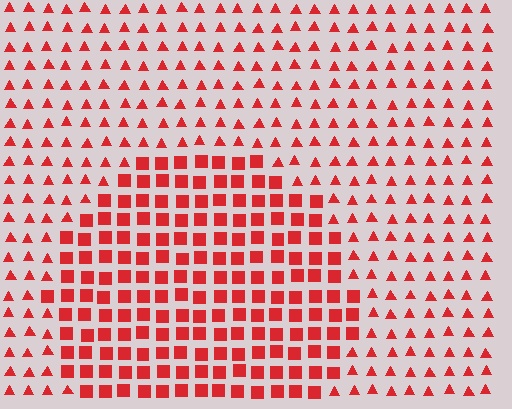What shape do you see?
I see a circle.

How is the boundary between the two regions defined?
The boundary is defined by a change in element shape: squares inside vs. triangles outside. All elements share the same color and spacing.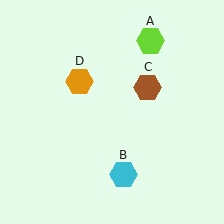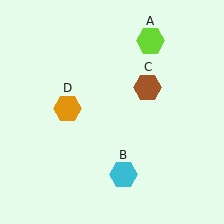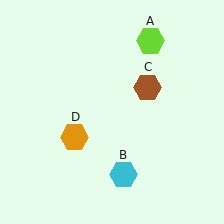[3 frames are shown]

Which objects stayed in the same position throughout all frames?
Lime hexagon (object A) and cyan hexagon (object B) and brown hexagon (object C) remained stationary.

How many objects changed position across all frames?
1 object changed position: orange hexagon (object D).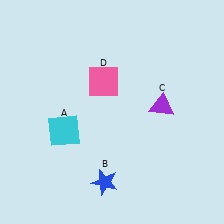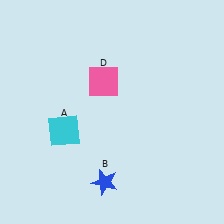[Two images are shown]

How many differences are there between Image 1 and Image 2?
There is 1 difference between the two images.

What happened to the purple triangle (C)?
The purple triangle (C) was removed in Image 2. It was in the top-right area of Image 1.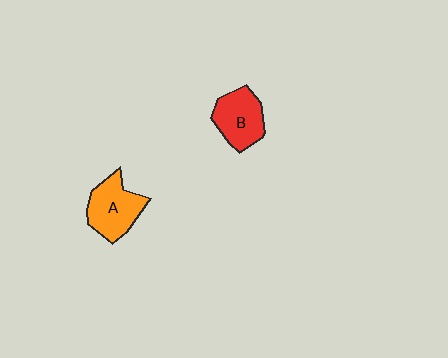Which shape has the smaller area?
Shape B (red).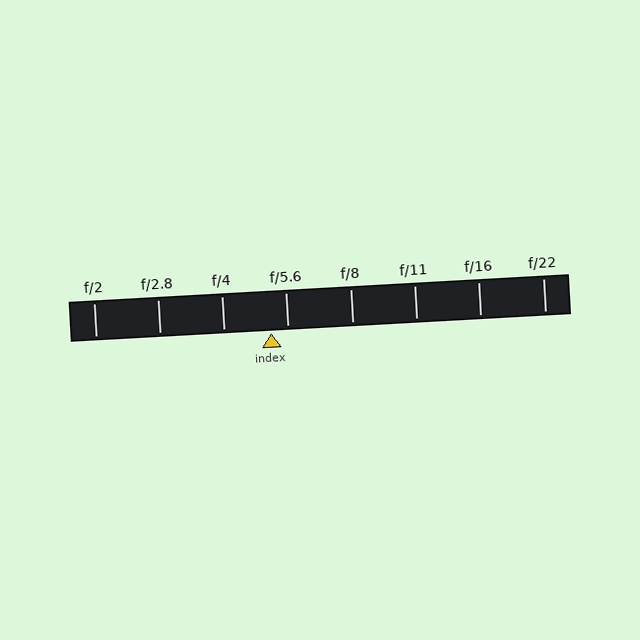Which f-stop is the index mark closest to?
The index mark is closest to f/5.6.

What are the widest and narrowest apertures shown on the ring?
The widest aperture shown is f/2 and the narrowest is f/22.